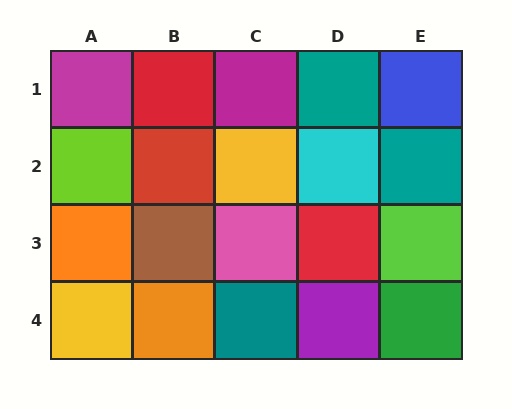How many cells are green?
1 cell is green.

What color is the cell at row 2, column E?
Teal.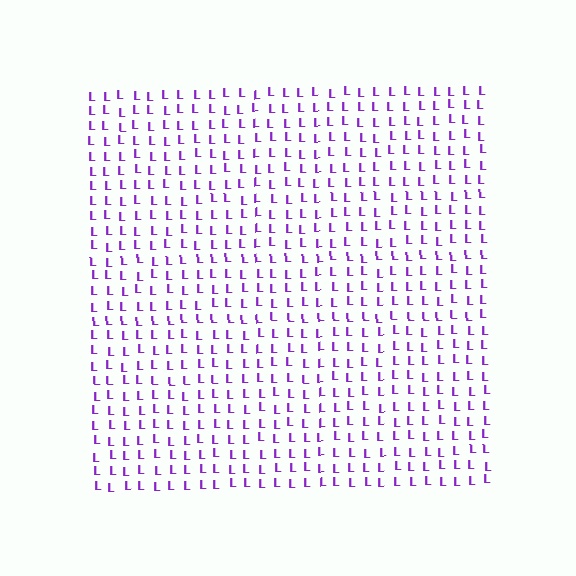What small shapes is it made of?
It is made of small letter L's.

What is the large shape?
The large shape is a square.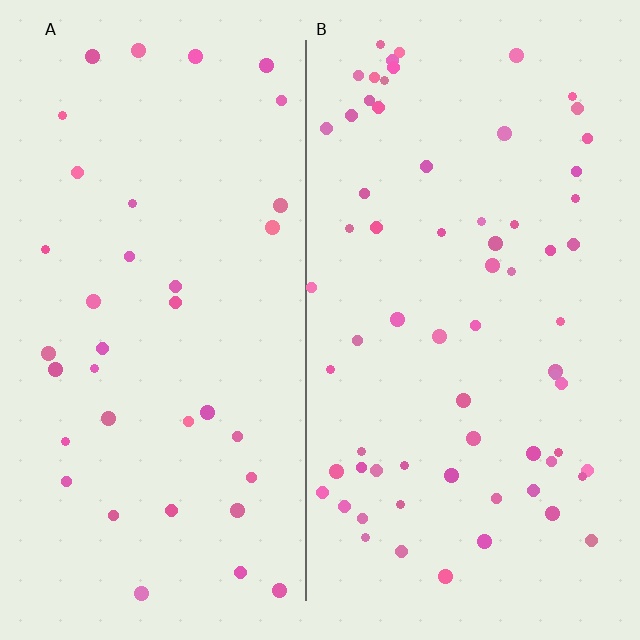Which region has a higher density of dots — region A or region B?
B (the right).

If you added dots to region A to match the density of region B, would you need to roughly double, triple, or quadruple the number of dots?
Approximately double.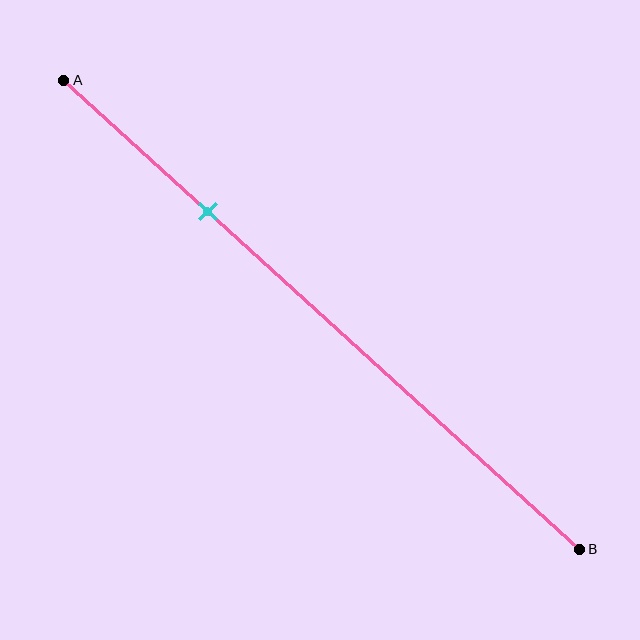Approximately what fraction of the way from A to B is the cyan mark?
The cyan mark is approximately 30% of the way from A to B.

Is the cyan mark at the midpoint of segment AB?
No, the mark is at about 30% from A, not at the 50% midpoint.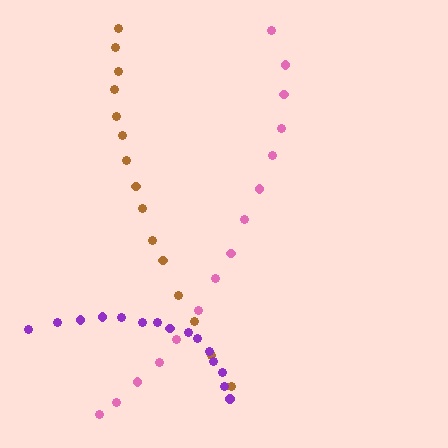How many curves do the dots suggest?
There are 3 distinct paths.